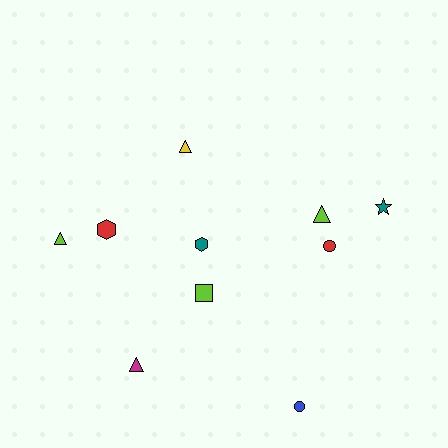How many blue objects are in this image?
There is 1 blue object.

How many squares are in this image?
There is 1 square.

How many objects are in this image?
There are 10 objects.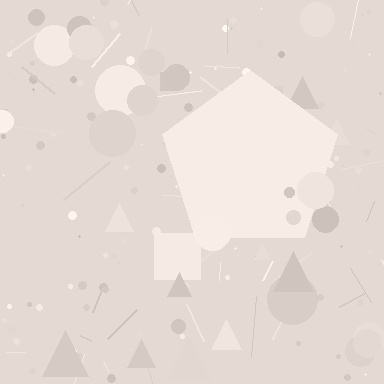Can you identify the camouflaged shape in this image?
The camouflaged shape is a pentagon.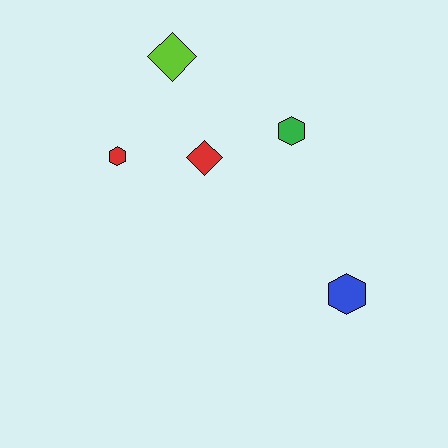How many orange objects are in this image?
There are no orange objects.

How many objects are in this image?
There are 5 objects.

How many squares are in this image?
There are no squares.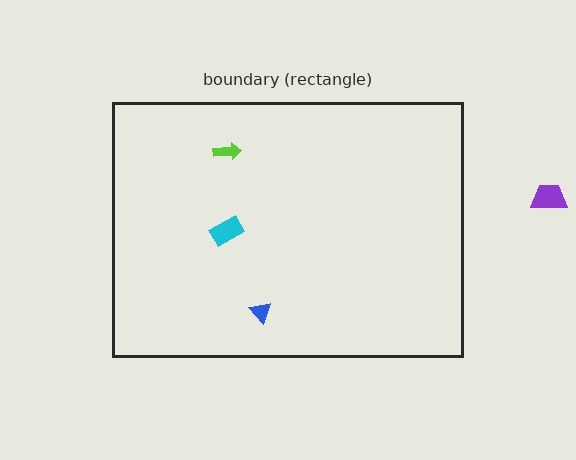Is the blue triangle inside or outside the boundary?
Inside.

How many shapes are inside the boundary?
3 inside, 1 outside.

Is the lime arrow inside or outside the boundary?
Inside.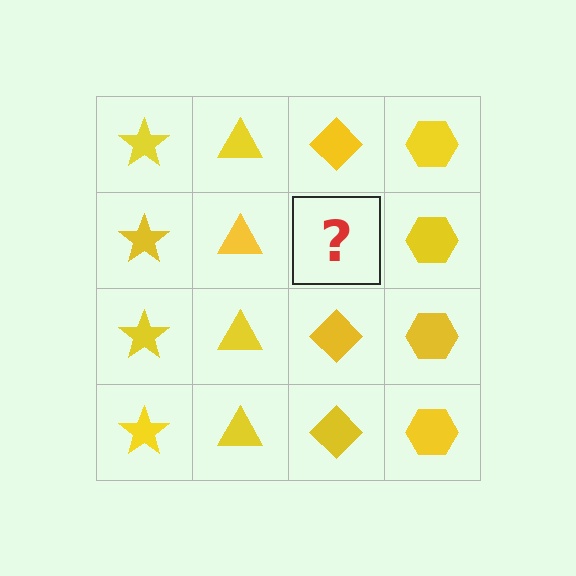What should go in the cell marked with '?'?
The missing cell should contain a yellow diamond.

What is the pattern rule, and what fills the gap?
The rule is that each column has a consistent shape. The gap should be filled with a yellow diamond.